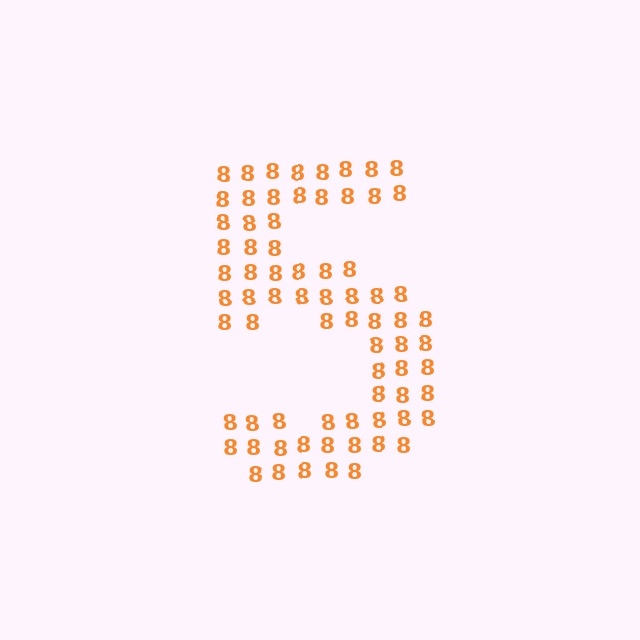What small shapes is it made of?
It is made of small digit 8's.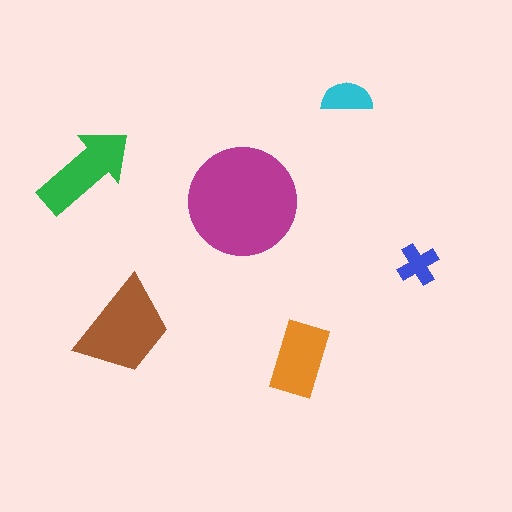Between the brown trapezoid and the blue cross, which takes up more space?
The brown trapezoid.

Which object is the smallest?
The blue cross.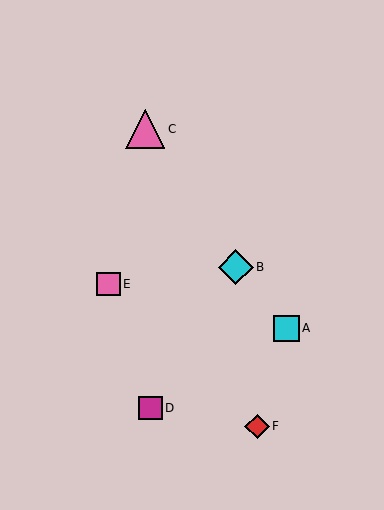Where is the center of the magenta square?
The center of the magenta square is at (151, 408).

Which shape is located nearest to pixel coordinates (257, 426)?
The red diamond (labeled F) at (257, 426) is nearest to that location.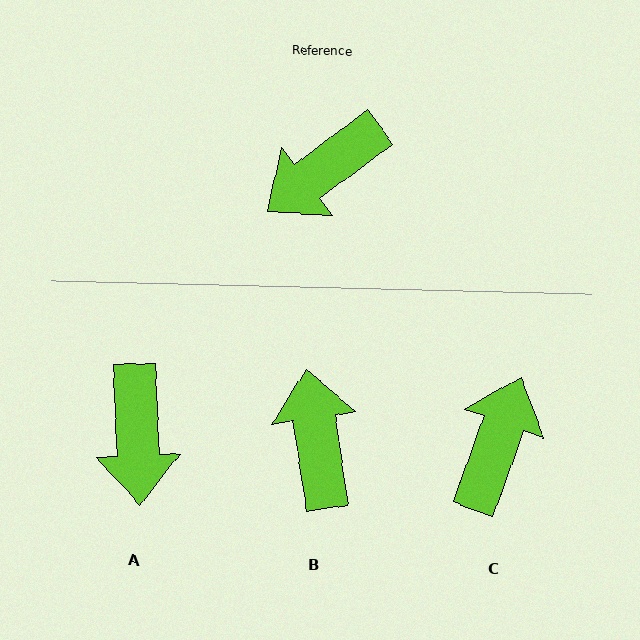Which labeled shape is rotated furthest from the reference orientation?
C, about 147 degrees away.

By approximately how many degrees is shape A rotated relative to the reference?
Approximately 56 degrees counter-clockwise.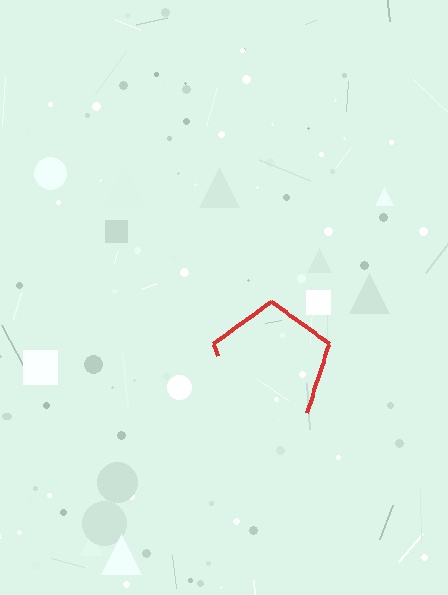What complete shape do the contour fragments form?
The contour fragments form a pentagon.